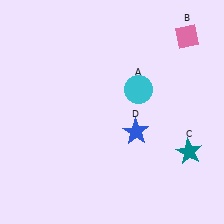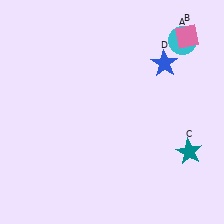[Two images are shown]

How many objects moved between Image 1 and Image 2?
2 objects moved between the two images.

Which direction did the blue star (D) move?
The blue star (D) moved up.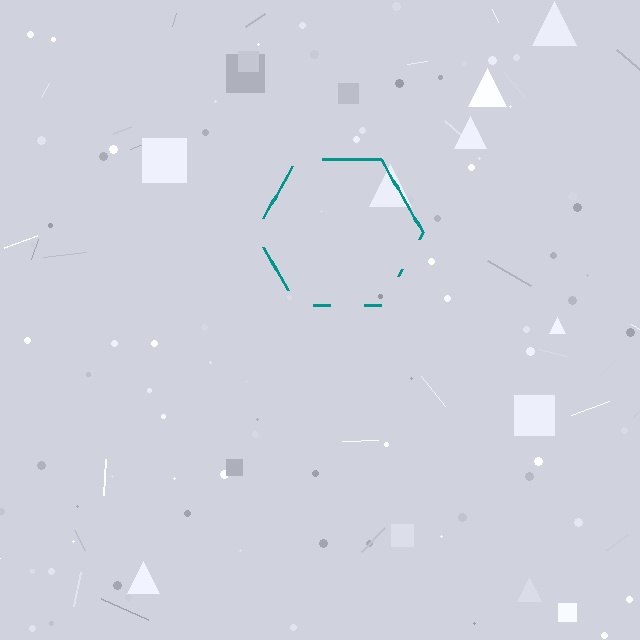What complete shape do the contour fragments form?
The contour fragments form a hexagon.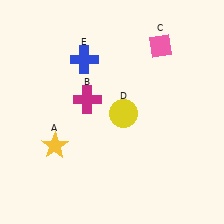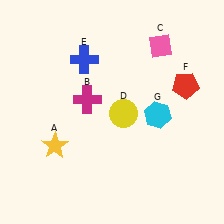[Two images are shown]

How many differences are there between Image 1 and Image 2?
There are 2 differences between the two images.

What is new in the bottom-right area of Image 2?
A cyan hexagon (G) was added in the bottom-right area of Image 2.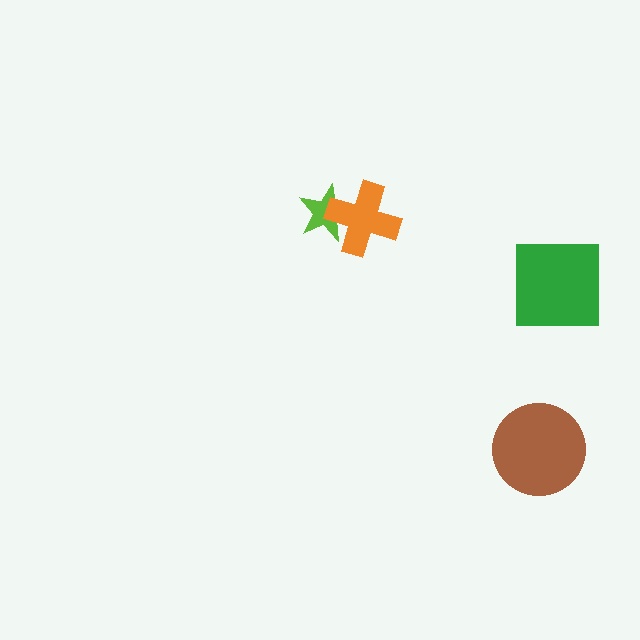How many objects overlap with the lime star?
1 object overlaps with the lime star.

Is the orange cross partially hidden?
No, no other shape covers it.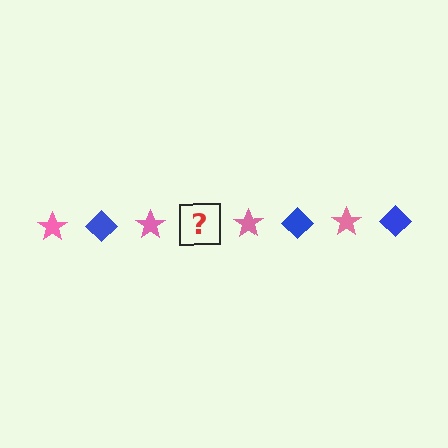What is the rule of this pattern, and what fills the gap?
The rule is that the pattern alternates between pink star and blue diamond. The gap should be filled with a blue diamond.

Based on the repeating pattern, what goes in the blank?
The blank should be a blue diamond.